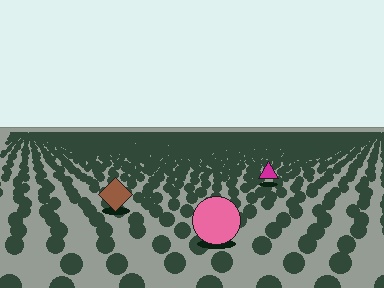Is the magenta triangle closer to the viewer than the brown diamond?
No. The brown diamond is closer — you can tell from the texture gradient: the ground texture is coarser near it.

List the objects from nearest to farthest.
From nearest to farthest: the pink circle, the brown diamond, the magenta triangle.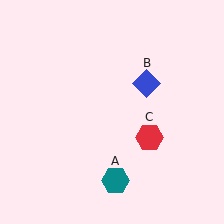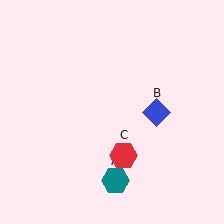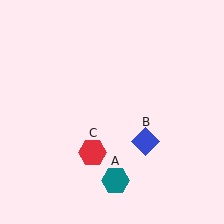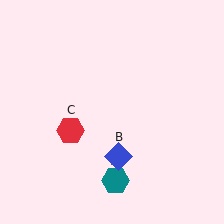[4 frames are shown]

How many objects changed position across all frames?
2 objects changed position: blue diamond (object B), red hexagon (object C).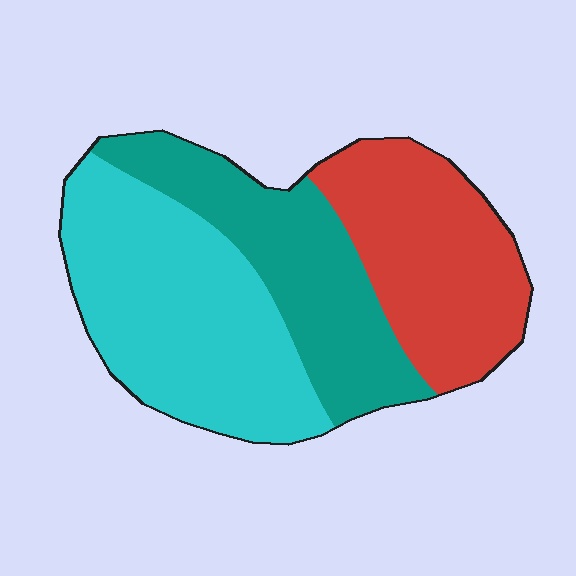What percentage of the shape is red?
Red takes up about one third (1/3) of the shape.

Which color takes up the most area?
Cyan, at roughly 40%.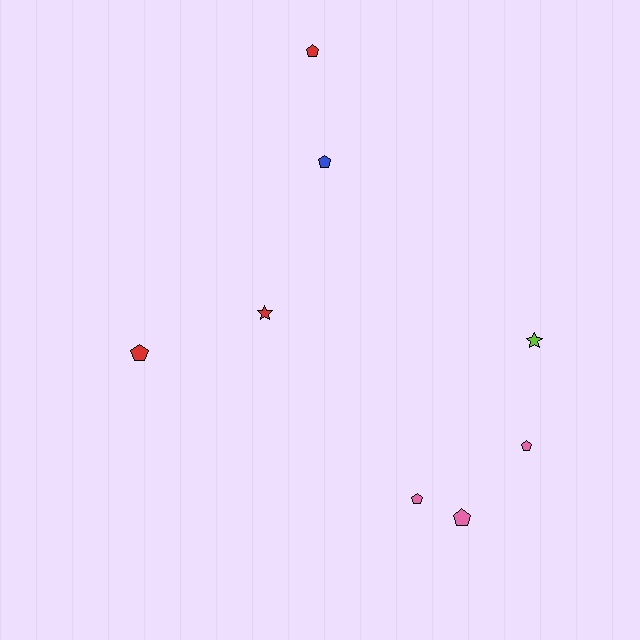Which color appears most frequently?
Pink, with 3 objects.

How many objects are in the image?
There are 8 objects.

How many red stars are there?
There is 1 red star.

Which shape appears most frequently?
Pentagon, with 6 objects.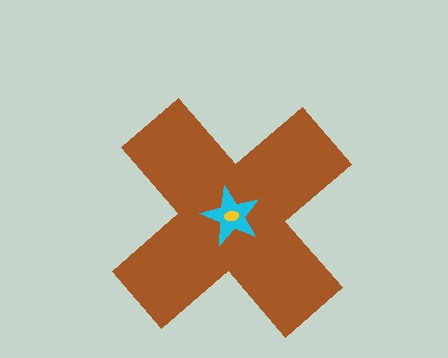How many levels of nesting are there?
3.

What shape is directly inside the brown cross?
The cyan star.